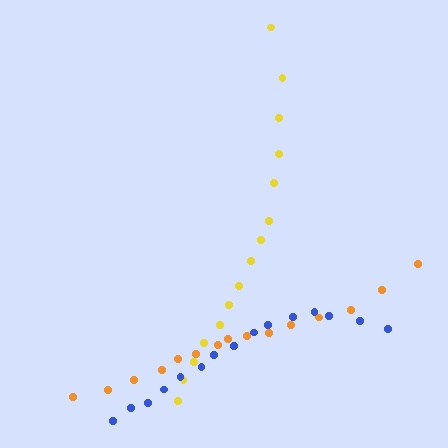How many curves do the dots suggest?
There are 3 distinct paths.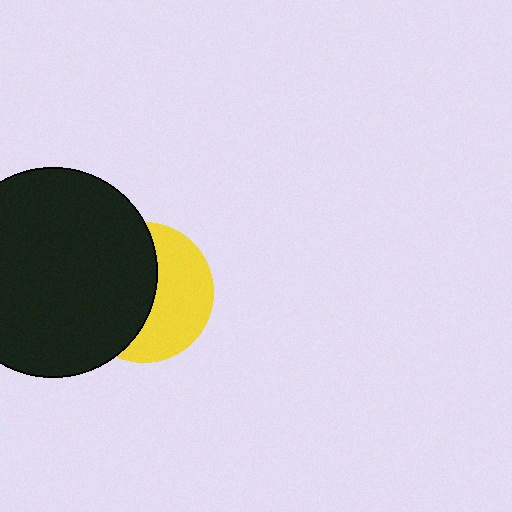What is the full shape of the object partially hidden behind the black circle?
The partially hidden object is a yellow circle.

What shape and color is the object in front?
The object in front is a black circle.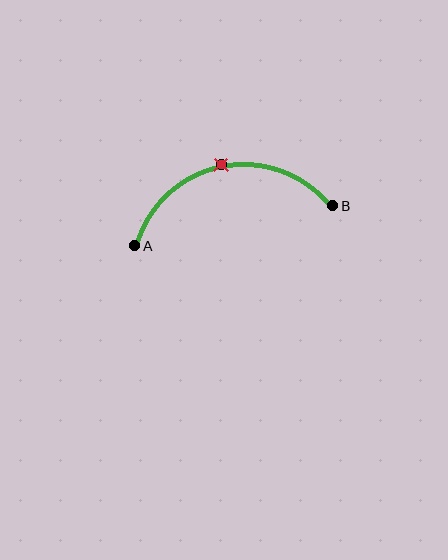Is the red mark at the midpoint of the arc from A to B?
Yes. The red mark lies on the arc at equal arc-length from both A and B — it is the arc midpoint.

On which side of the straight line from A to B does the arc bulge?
The arc bulges above the straight line connecting A and B.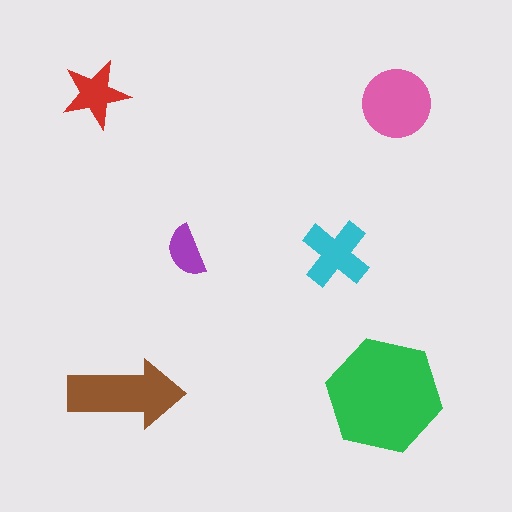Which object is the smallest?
The purple semicircle.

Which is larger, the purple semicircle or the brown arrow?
The brown arrow.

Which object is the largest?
The green hexagon.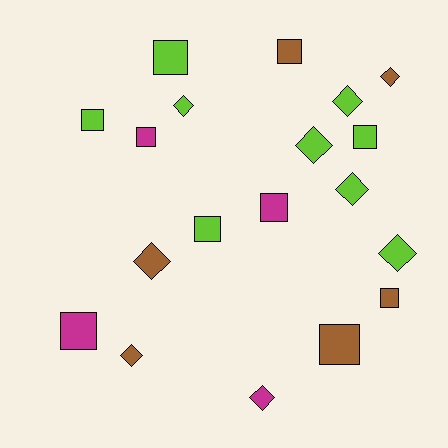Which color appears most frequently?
Lime, with 9 objects.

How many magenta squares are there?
There are 3 magenta squares.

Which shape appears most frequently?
Square, with 10 objects.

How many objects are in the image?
There are 19 objects.